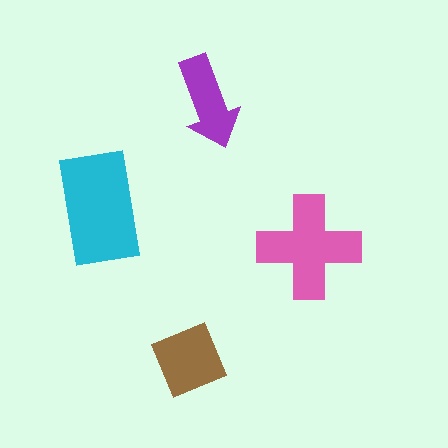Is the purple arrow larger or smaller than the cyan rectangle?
Smaller.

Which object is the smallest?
The purple arrow.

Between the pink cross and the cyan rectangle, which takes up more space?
The cyan rectangle.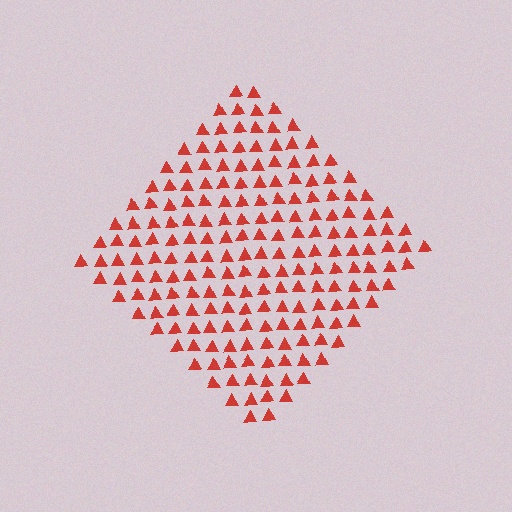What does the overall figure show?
The overall figure shows a diamond.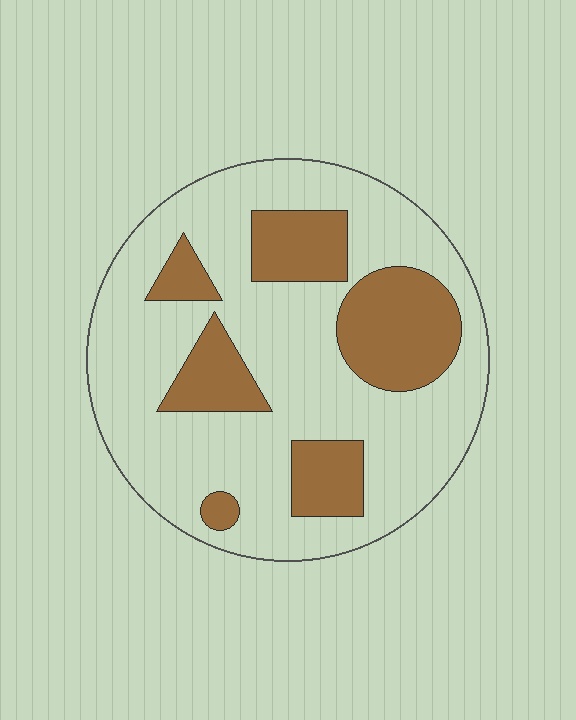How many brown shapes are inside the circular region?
6.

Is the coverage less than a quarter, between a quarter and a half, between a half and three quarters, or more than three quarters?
Between a quarter and a half.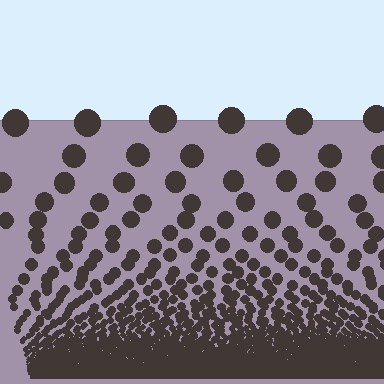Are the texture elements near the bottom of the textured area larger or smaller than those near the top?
Smaller. The gradient is inverted — elements near the bottom are smaller and denser.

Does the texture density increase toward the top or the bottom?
Density increases toward the bottom.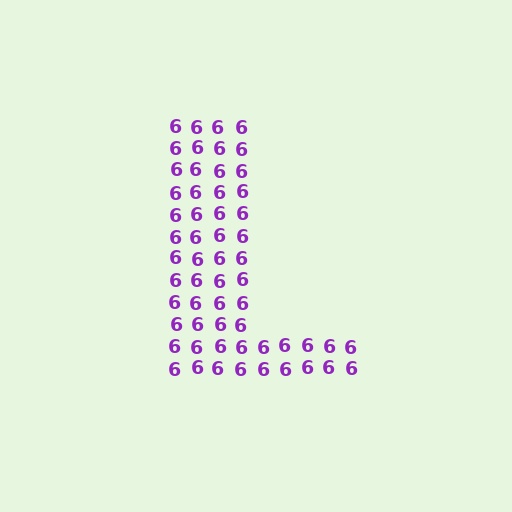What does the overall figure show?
The overall figure shows the letter L.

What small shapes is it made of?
It is made of small digit 6's.